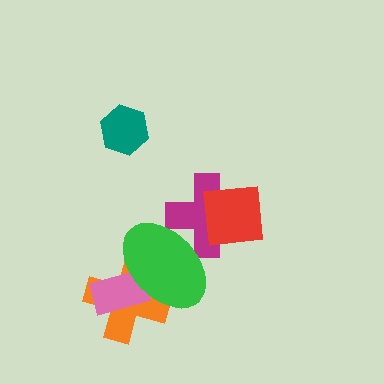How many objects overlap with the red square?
1 object overlaps with the red square.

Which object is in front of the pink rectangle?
The green ellipse is in front of the pink rectangle.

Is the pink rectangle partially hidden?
Yes, it is partially covered by another shape.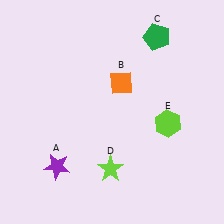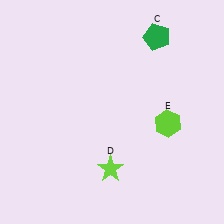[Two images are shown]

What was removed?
The orange diamond (B), the purple star (A) were removed in Image 2.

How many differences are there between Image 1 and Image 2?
There are 2 differences between the two images.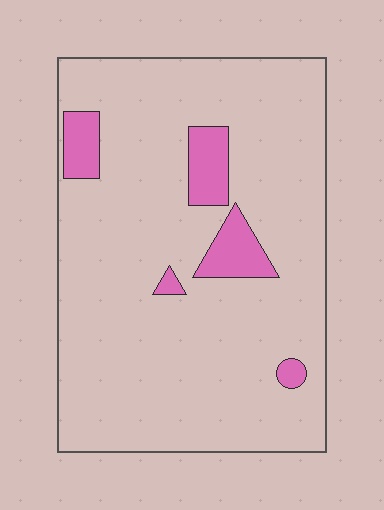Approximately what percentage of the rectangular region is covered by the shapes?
Approximately 10%.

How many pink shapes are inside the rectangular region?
5.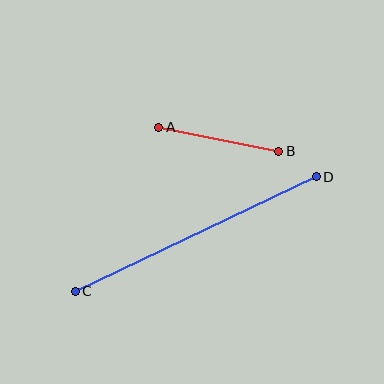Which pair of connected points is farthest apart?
Points C and D are farthest apart.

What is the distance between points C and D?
The distance is approximately 267 pixels.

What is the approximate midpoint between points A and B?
The midpoint is at approximately (219, 139) pixels.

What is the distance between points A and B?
The distance is approximately 122 pixels.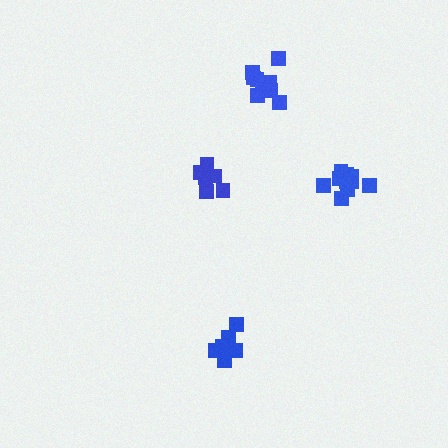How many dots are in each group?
Group 1: 11 dots, Group 2: 9 dots, Group 3: 6 dots, Group 4: 7 dots (33 total).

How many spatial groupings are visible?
There are 4 spatial groupings.